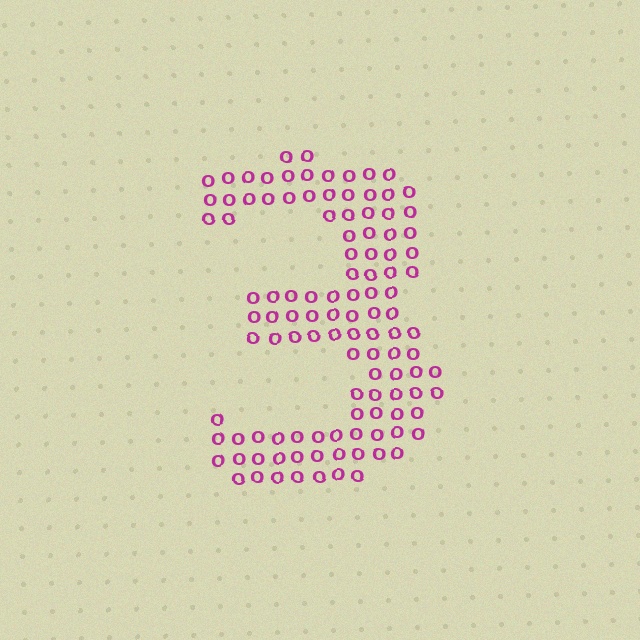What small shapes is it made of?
It is made of small letter O's.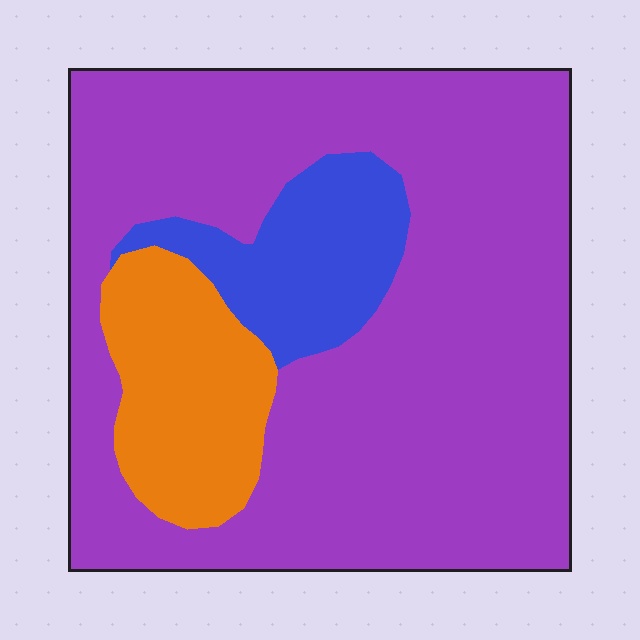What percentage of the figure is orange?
Orange covers 14% of the figure.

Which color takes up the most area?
Purple, at roughly 75%.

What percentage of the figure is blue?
Blue covers about 10% of the figure.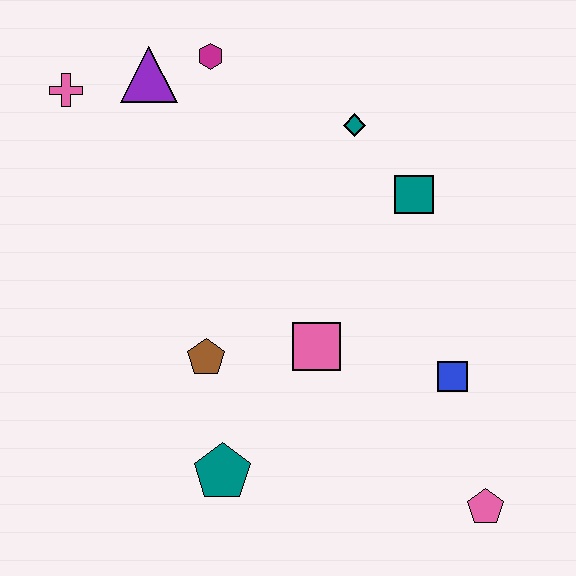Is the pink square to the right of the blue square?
No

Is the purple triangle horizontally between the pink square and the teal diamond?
No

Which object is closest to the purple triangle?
The magenta hexagon is closest to the purple triangle.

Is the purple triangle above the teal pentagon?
Yes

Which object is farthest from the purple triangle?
The pink pentagon is farthest from the purple triangle.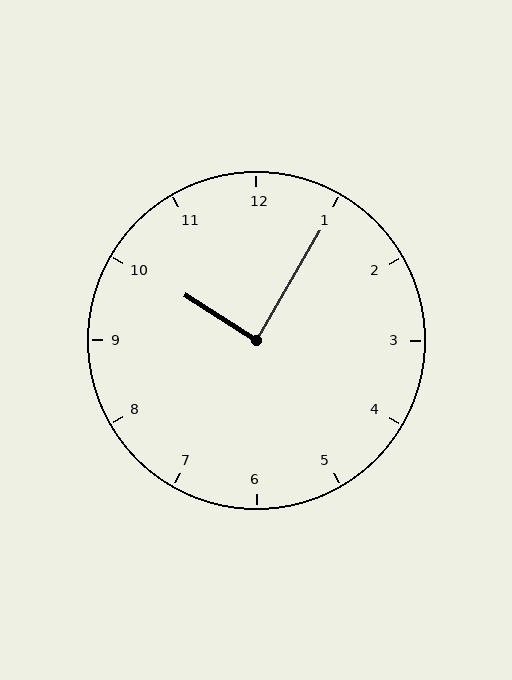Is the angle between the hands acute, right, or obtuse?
It is right.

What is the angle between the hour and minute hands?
Approximately 88 degrees.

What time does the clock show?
10:05.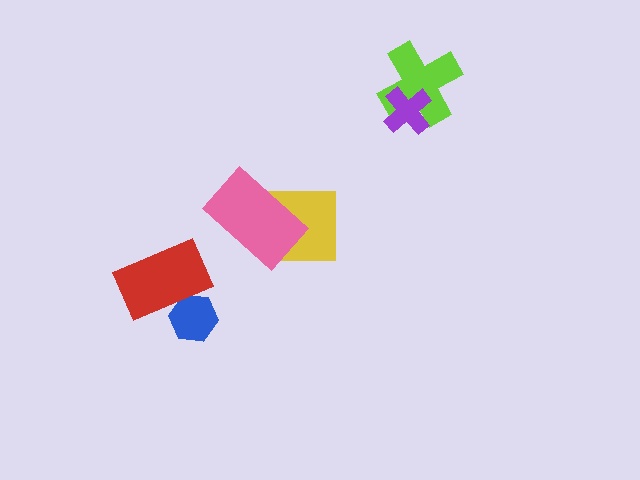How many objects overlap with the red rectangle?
1 object overlaps with the red rectangle.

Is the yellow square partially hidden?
Yes, it is partially covered by another shape.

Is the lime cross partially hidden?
Yes, it is partially covered by another shape.